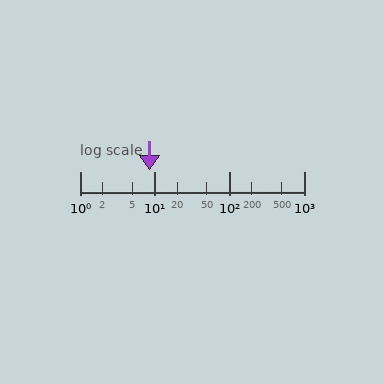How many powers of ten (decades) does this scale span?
The scale spans 3 decades, from 1 to 1000.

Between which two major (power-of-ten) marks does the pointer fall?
The pointer is between 1 and 10.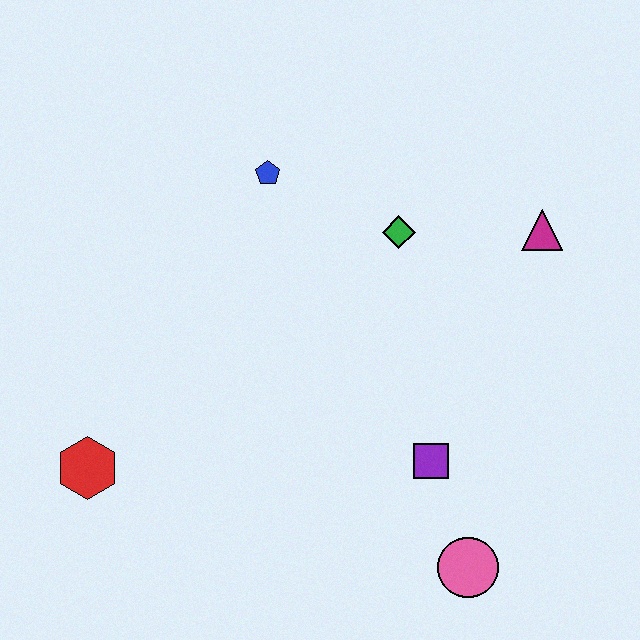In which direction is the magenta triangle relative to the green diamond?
The magenta triangle is to the right of the green diamond.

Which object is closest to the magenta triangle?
The green diamond is closest to the magenta triangle.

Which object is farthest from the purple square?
The red hexagon is farthest from the purple square.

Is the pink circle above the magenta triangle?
No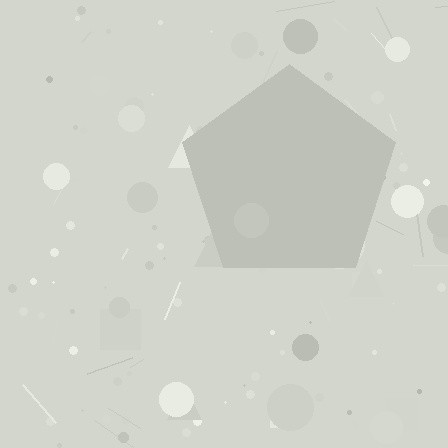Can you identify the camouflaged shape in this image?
The camouflaged shape is a pentagon.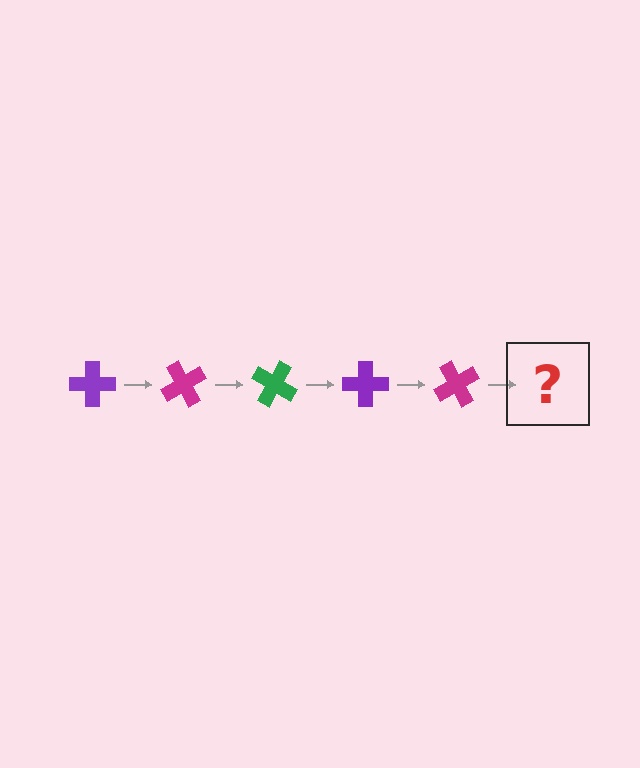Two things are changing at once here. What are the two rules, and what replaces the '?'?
The two rules are that it rotates 60 degrees each step and the color cycles through purple, magenta, and green. The '?' should be a green cross, rotated 300 degrees from the start.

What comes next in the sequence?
The next element should be a green cross, rotated 300 degrees from the start.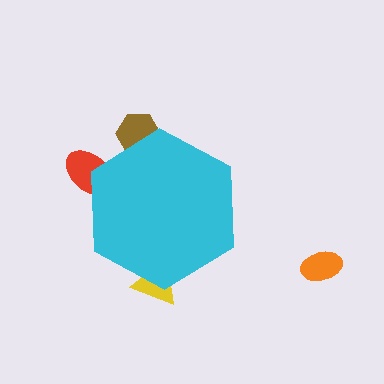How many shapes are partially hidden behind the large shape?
3 shapes are partially hidden.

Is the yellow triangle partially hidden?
Yes, the yellow triangle is partially hidden behind the cyan hexagon.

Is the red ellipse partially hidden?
Yes, the red ellipse is partially hidden behind the cyan hexagon.